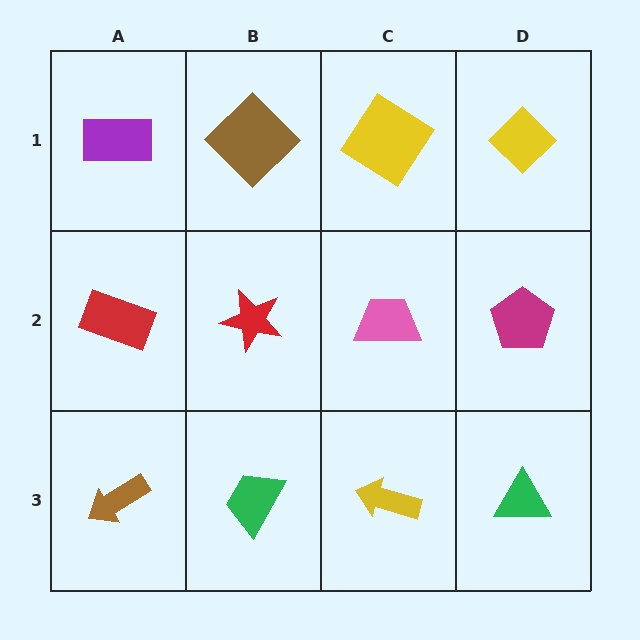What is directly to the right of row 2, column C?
A magenta pentagon.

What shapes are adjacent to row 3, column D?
A magenta pentagon (row 2, column D), a yellow arrow (row 3, column C).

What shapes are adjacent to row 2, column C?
A yellow diamond (row 1, column C), a yellow arrow (row 3, column C), a red star (row 2, column B), a magenta pentagon (row 2, column D).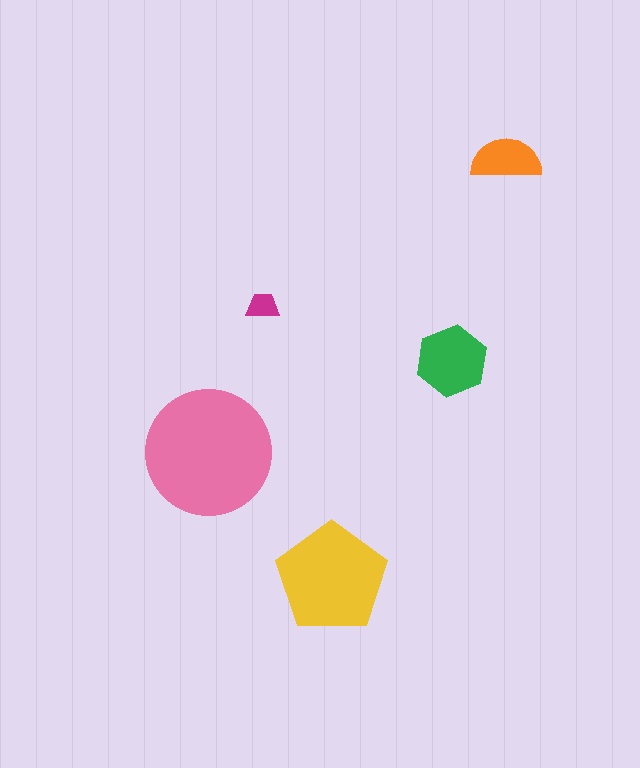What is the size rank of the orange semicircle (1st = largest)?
4th.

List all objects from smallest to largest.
The magenta trapezoid, the orange semicircle, the green hexagon, the yellow pentagon, the pink circle.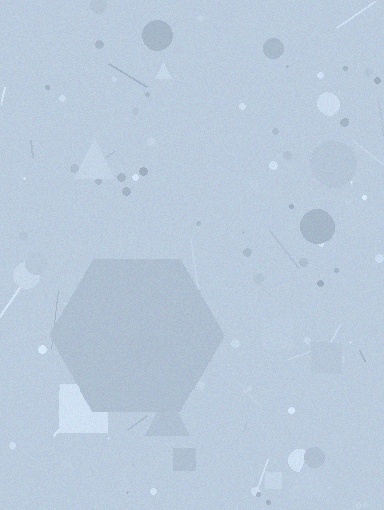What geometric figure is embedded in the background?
A hexagon is embedded in the background.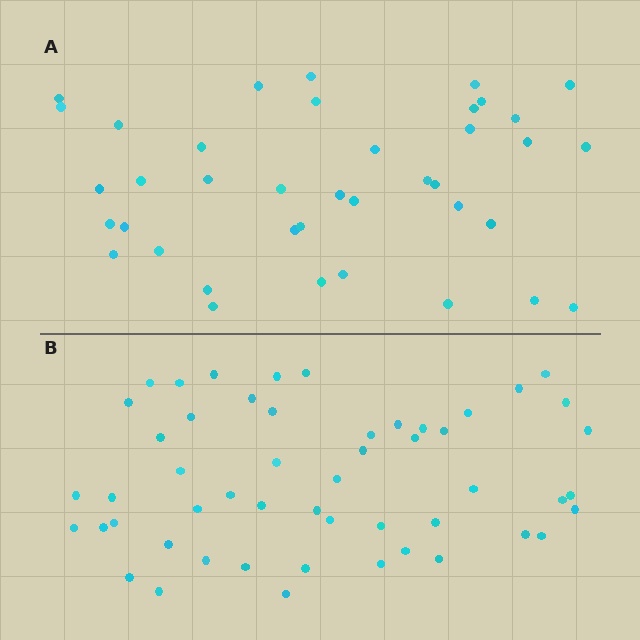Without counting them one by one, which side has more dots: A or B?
Region B (the bottom region) has more dots.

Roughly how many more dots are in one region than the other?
Region B has approximately 15 more dots than region A.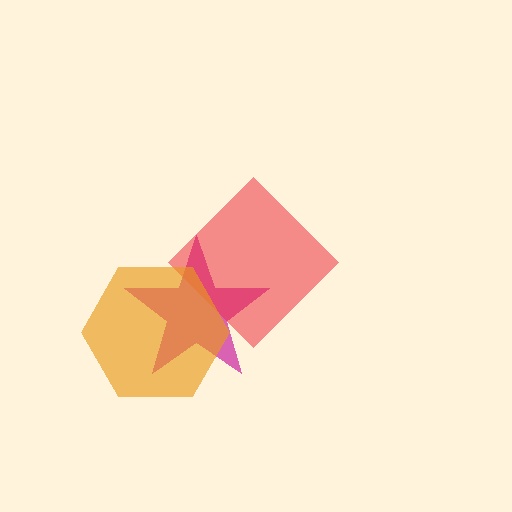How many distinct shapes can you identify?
There are 3 distinct shapes: a magenta star, a red diamond, an orange hexagon.